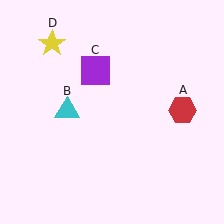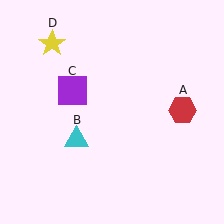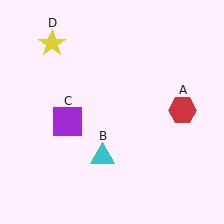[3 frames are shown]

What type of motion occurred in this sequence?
The cyan triangle (object B), purple square (object C) rotated counterclockwise around the center of the scene.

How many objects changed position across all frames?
2 objects changed position: cyan triangle (object B), purple square (object C).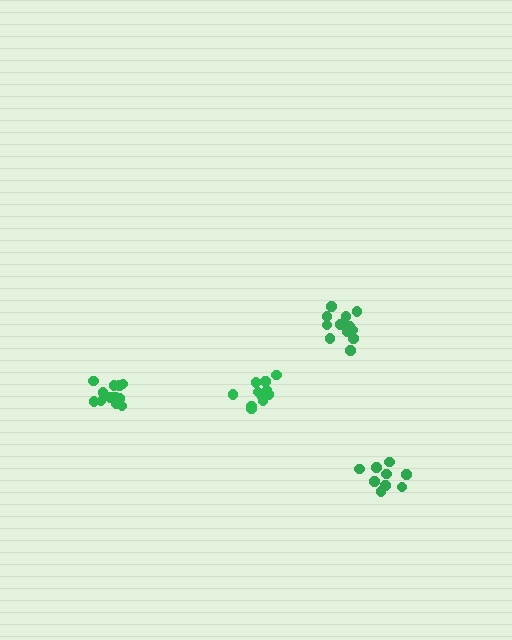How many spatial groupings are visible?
There are 4 spatial groupings.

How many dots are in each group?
Group 1: 11 dots, Group 2: 9 dots, Group 3: 13 dots, Group 4: 13 dots (46 total).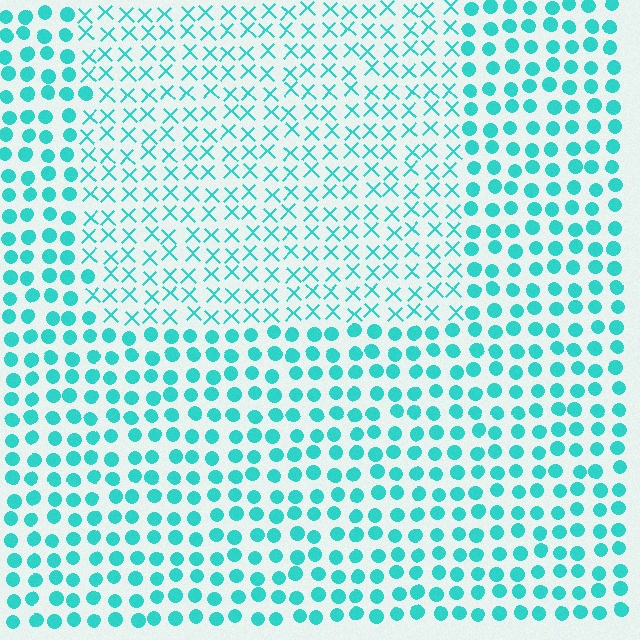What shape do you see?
I see a rectangle.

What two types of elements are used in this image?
The image uses X marks inside the rectangle region and circles outside it.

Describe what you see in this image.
The image is filled with small cyan elements arranged in a uniform grid. A rectangle-shaped region contains X marks, while the surrounding area contains circles. The boundary is defined purely by the change in element shape.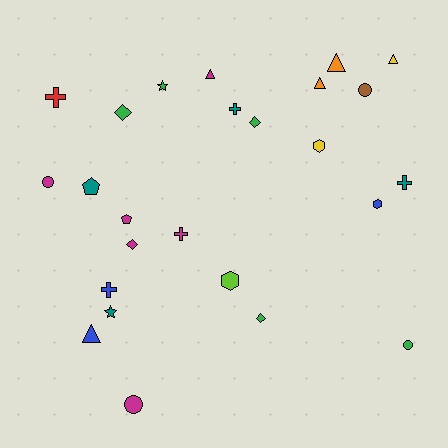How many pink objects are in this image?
There are no pink objects.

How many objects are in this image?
There are 25 objects.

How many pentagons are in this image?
There are 2 pentagons.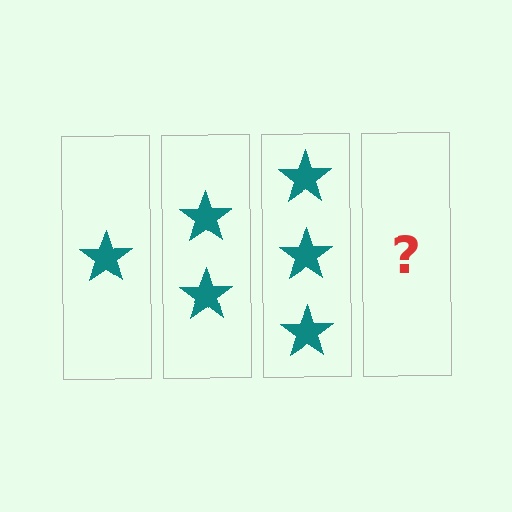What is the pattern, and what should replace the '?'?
The pattern is that each step adds one more star. The '?' should be 4 stars.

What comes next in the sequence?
The next element should be 4 stars.